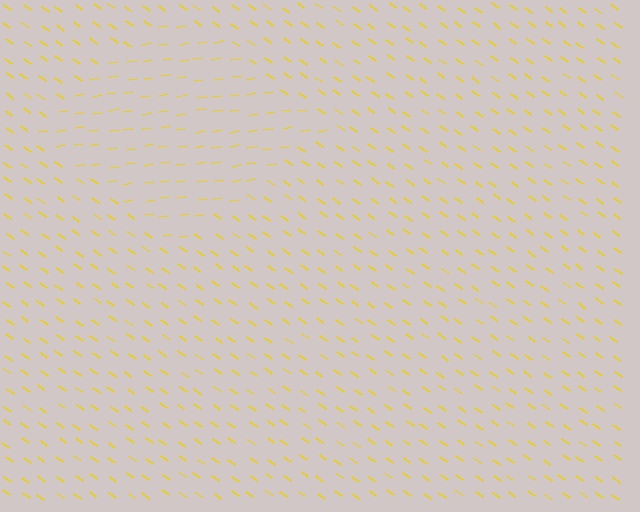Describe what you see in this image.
The image is filled with small yellow line segments. A diamond region in the image has lines oriented differently from the surrounding lines, creating a visible texture boundary.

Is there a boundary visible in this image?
Yes, there is a texture boundary formed by a change in line orientation.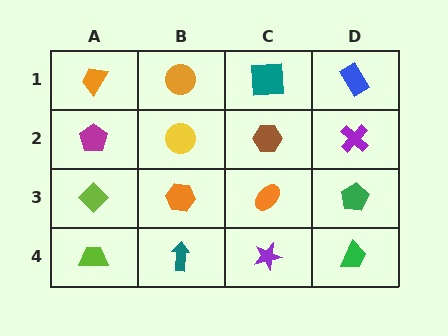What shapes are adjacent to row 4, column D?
A green pentagon (row 3, column D), a purple star (row 4, column C).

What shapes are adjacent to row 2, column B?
An orange circle (row 1, column B), an orange hexagon (row 3, column B), a magenta pentagon (row 2, column A), a brown hexagon (row 2, column C).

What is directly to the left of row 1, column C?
An orange circle.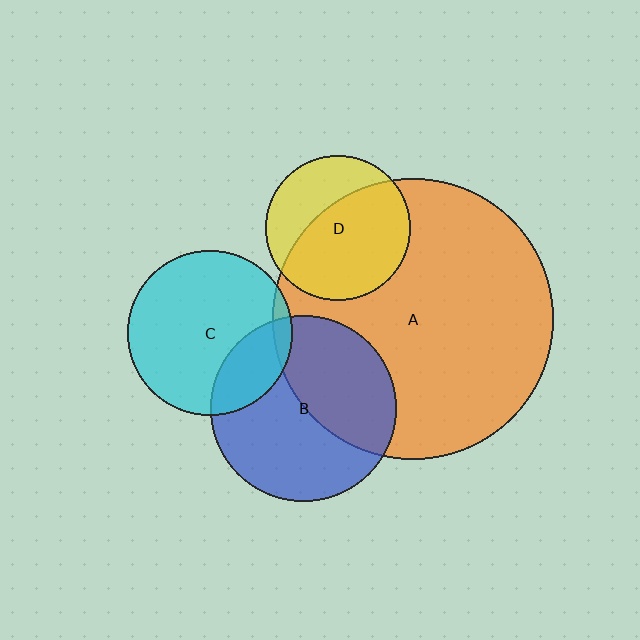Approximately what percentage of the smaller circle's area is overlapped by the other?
Approximately 45%.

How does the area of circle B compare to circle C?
Approximately 1.3 times.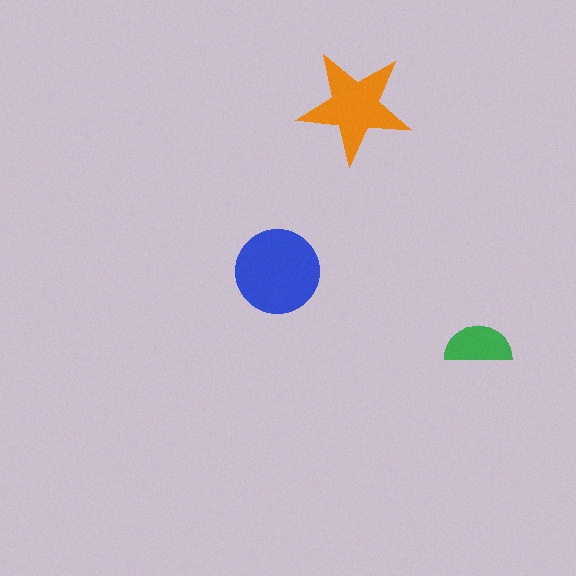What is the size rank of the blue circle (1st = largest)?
1st.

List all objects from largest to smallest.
The blue circle, the orange star, the green semicircle.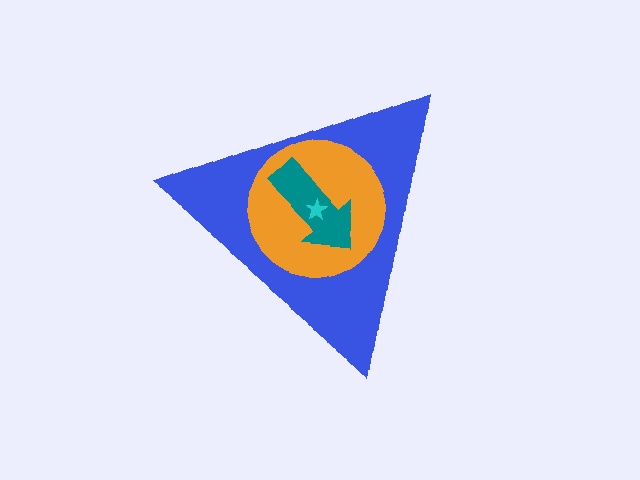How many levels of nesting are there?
4.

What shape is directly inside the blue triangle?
The orange circle.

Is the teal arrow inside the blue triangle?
Yes.